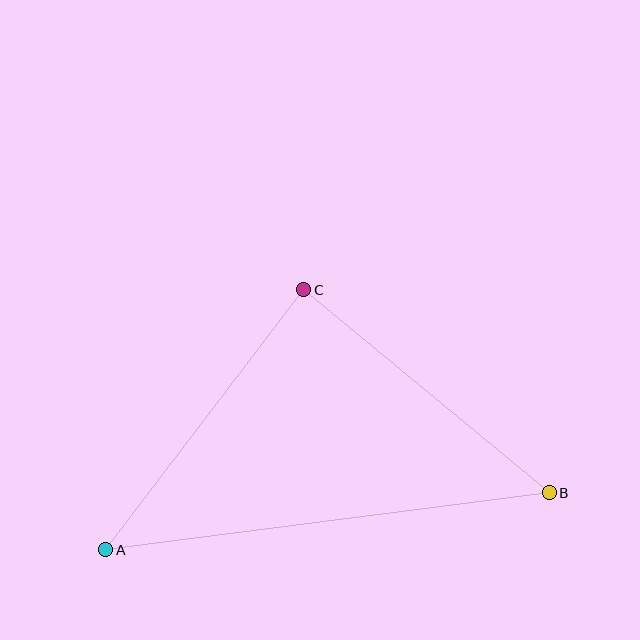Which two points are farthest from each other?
Points A and B are farthest from each other.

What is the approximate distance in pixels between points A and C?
The distance between A and C is approximately 327 pixels.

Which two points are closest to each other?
Points B and C are closest to each other.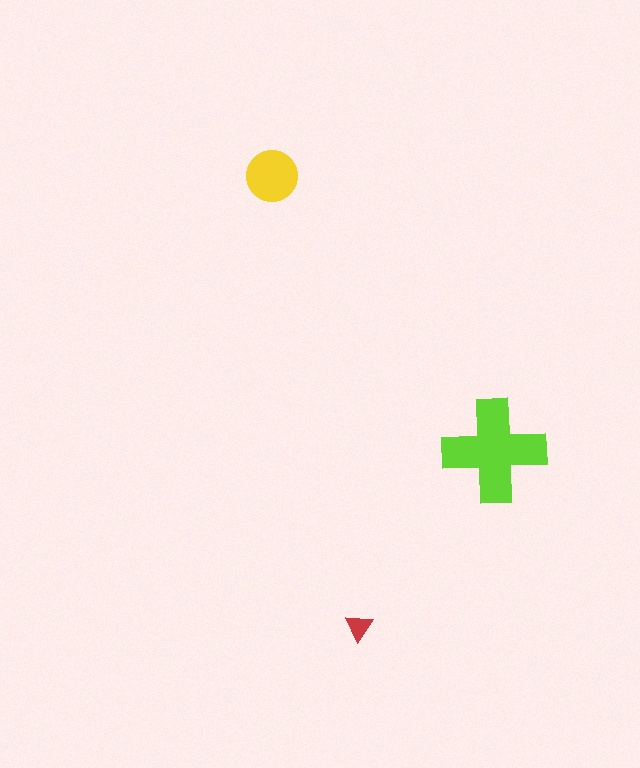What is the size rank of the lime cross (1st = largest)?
1st.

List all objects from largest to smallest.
The lime cross, the yellow circle, the red triangle.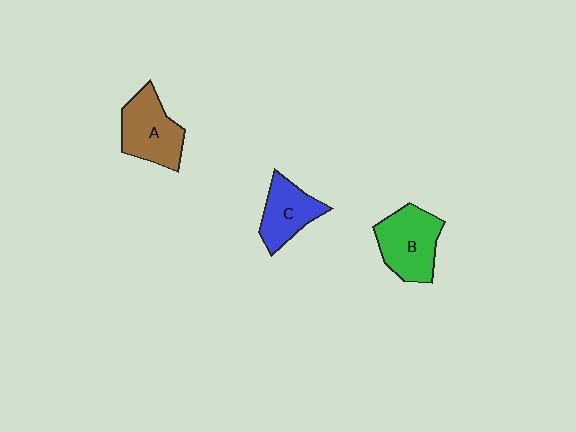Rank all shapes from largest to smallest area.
From largest to smallest: B (green), A (brown), C (blue).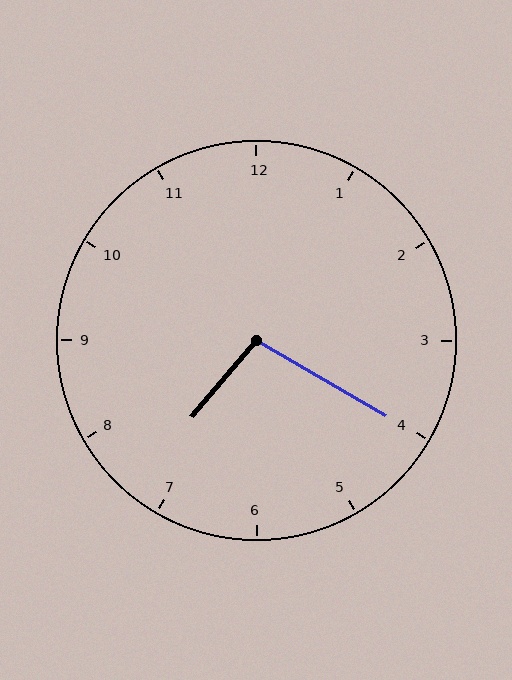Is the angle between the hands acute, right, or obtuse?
It is obtuse.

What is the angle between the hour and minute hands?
Approximately 100 degrees.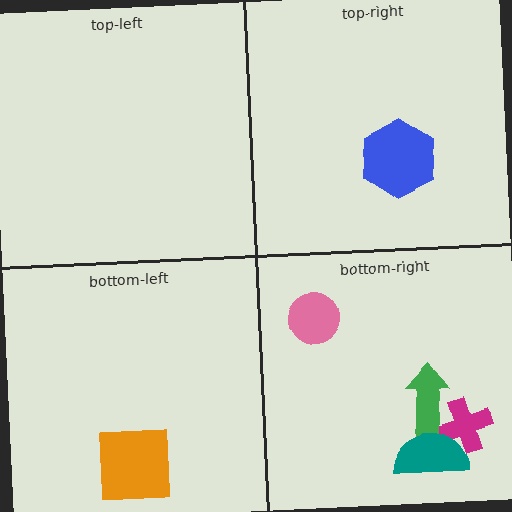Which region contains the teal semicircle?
The bottom-right region.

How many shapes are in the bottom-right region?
4.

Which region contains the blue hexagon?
The top-right region.